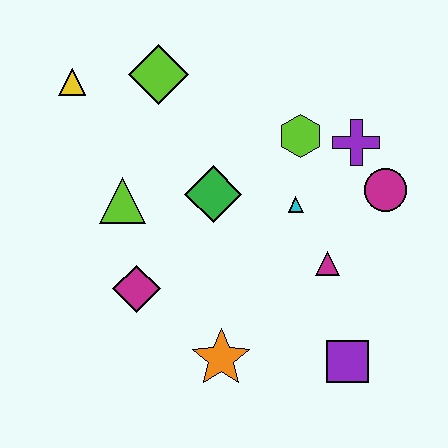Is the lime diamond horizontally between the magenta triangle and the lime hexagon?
No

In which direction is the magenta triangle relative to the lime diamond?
The magenta triangle is below the lime diamond.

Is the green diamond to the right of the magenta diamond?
Yes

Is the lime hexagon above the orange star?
Yes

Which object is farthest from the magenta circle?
The yellow triangle is farthest from the magenta circle.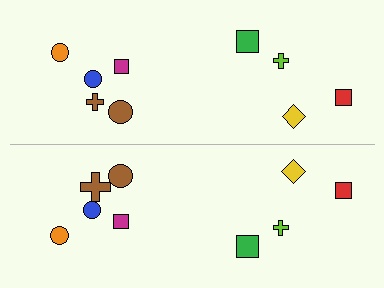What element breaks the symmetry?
The brown cross on the bottom side has a different size than its mirror counterpart.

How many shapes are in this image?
There are 18 shapes in this image.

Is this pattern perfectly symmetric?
No, the pattern is not perfectly symmetric. The brown cross on the bottom side has a different size than its mirror counterpart.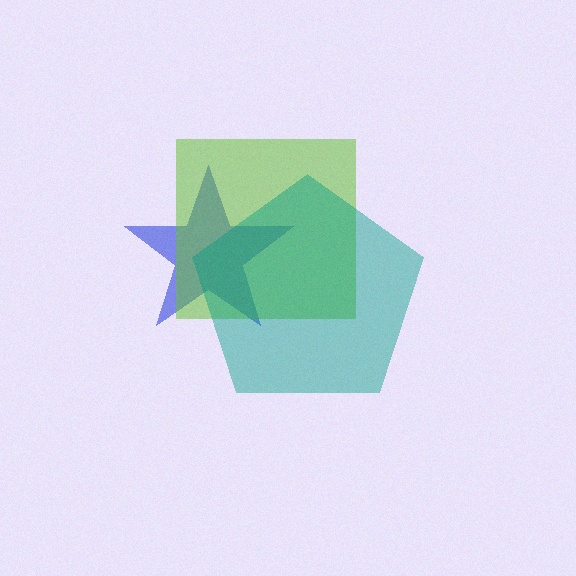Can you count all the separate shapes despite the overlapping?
Yes, there are 3 separate shapes.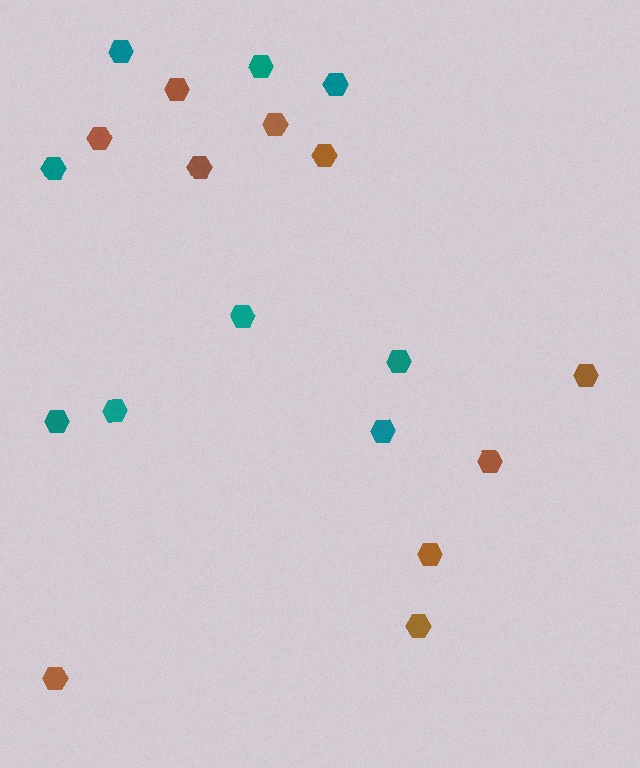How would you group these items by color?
There are 2 groups: one group of brown hexagons (10) and one group of teal hexagons (9).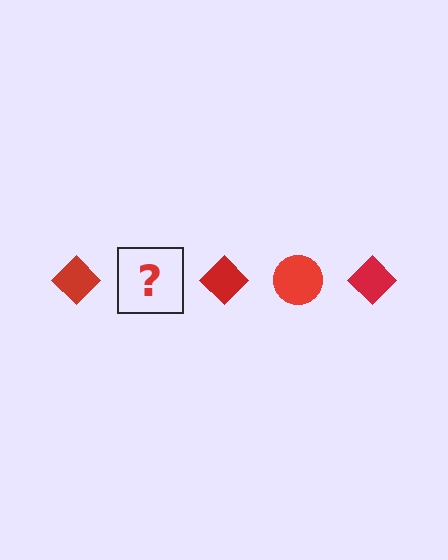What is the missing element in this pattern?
The missing element is a red circle.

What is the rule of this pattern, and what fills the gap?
The rule is that the pattern cycles through diamond, circle shapes in red. The gap should be filled with a red circle.